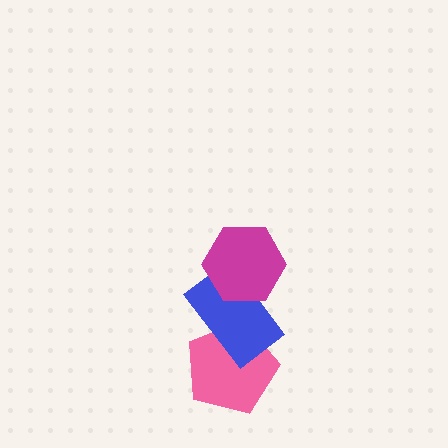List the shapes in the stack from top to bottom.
From top to bottom: the magenta hexagon, the blue rectangle, the pink pentagon.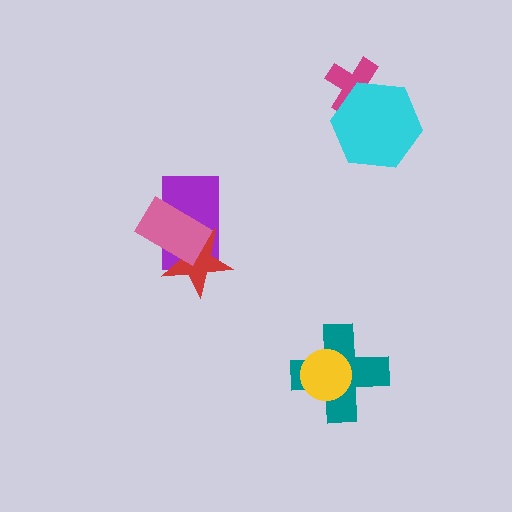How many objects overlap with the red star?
2 objects overlap with the red star.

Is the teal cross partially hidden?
Yes, it is partially covered by another shape.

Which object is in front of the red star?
The pink rectangle is in front of the red star.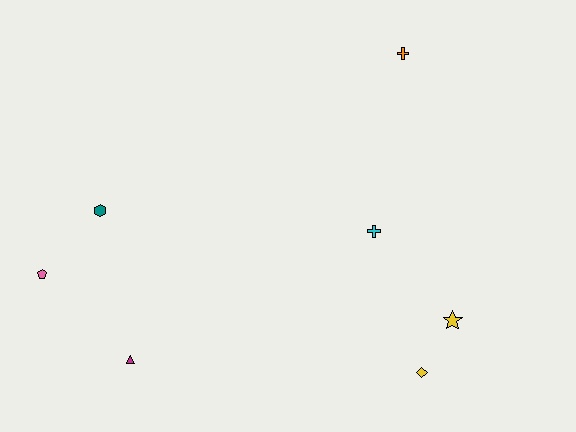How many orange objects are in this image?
There is 1 orange object.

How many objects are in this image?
There are 7 objects.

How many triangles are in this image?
There is 1 triangle.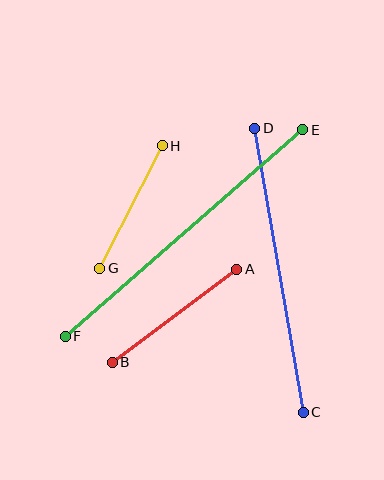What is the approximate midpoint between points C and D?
The midpoint is at approximately (279, 270) pixels.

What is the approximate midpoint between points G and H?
The midpoint is at approximately (131, 207) pixels.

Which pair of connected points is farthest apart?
Points E and F are farthest apart.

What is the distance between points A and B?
The distance is approximately 155 pixels.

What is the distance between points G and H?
The distance is approximately 137 pixels.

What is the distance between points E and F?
The distance is approximately 315 pixels.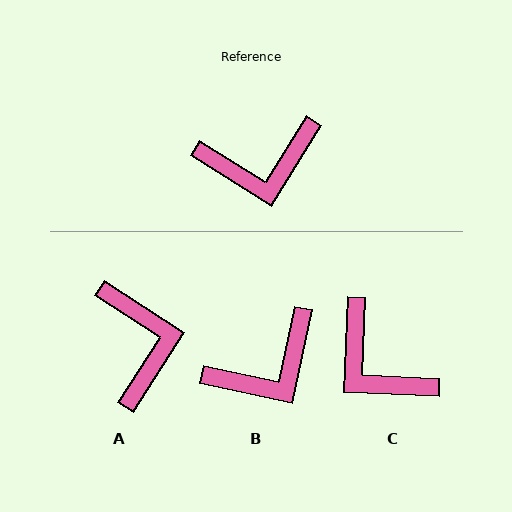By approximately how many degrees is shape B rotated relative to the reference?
Approximately 20 degrees counter-clockwise.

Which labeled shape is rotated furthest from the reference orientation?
A, about 90 degrees away.